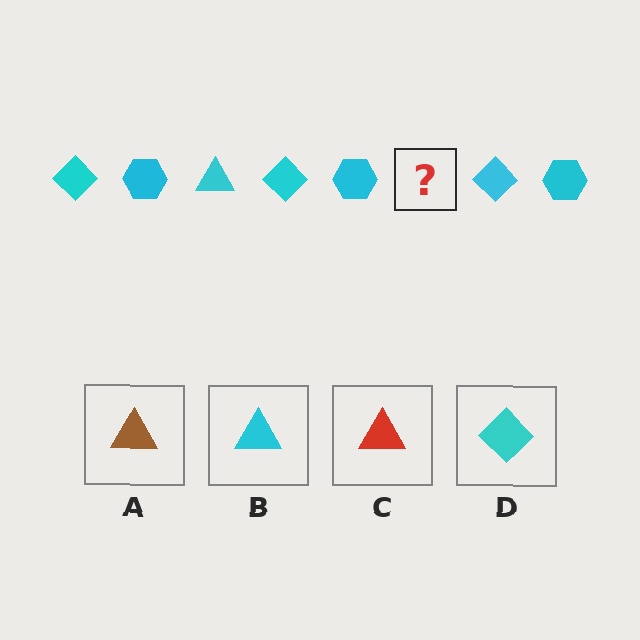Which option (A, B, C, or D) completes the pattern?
B.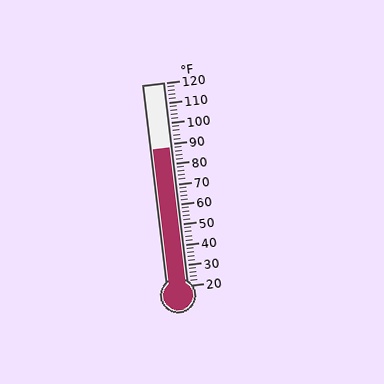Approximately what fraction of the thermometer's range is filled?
The thermometer is filled to approximately 70% of its range.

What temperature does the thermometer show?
The thermometer shows approximately 88°F.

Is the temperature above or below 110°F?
The temperature is below 110°F.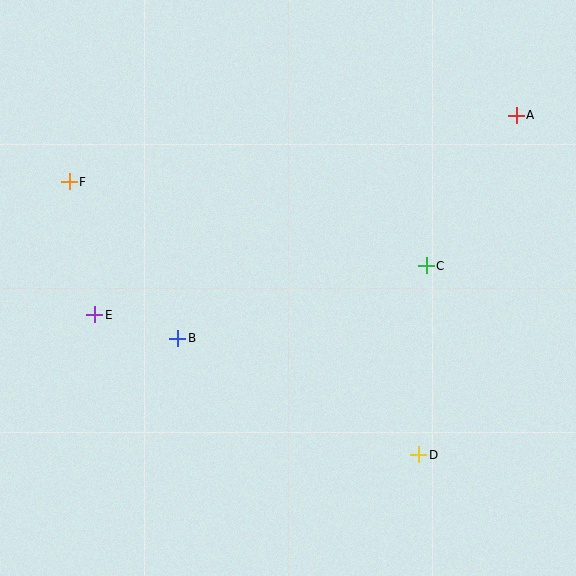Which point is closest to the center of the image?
Point B at (178, 338) is closest to the center.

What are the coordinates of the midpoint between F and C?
The midpoint between F and C is at (248, 224).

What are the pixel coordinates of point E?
Point E is at (95, 315).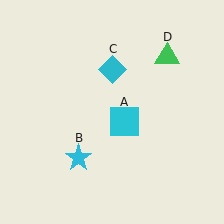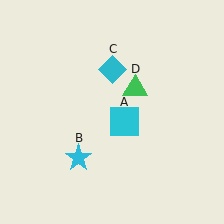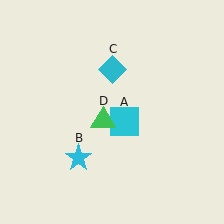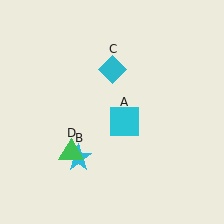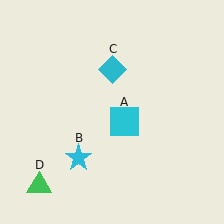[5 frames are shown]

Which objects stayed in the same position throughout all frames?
Cyan square (object A) and cyan star (object B) and cyan diamond (object C) remained stationary.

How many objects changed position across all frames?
1 object changed position: green triangle (object D).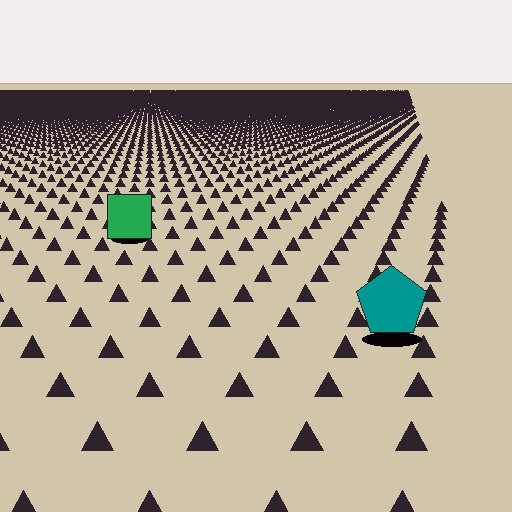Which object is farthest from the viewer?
The green square is farthest from the viewer. It appears smaller and the ground texture around it is denser.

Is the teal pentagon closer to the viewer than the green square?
Yes. The teal pentagon is closer — you can tell from the texture gradient: the ground texture is coarser near it.